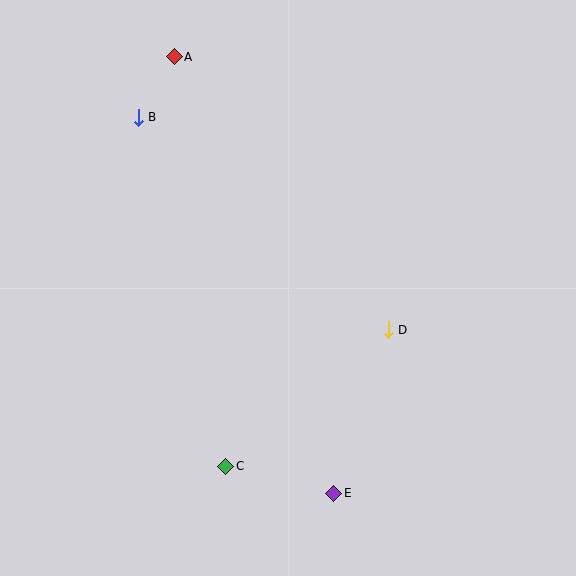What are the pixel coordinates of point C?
Point C is at (226, 466).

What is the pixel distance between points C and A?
The distance between C and A is 413 pixels.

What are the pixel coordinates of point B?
Point B is at (138, 117).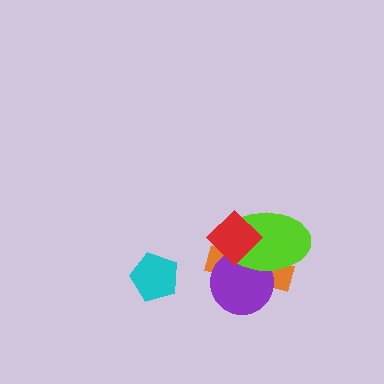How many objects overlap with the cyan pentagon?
0 objects overlap with the cyan pentagon.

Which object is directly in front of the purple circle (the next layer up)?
The lime ellipse is directly in front of the purple circle.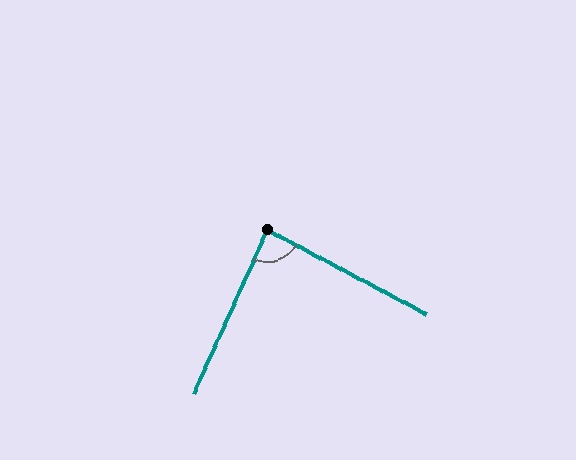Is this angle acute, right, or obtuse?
It is approximately a right angle.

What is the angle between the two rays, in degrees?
Approximately 86 degrees.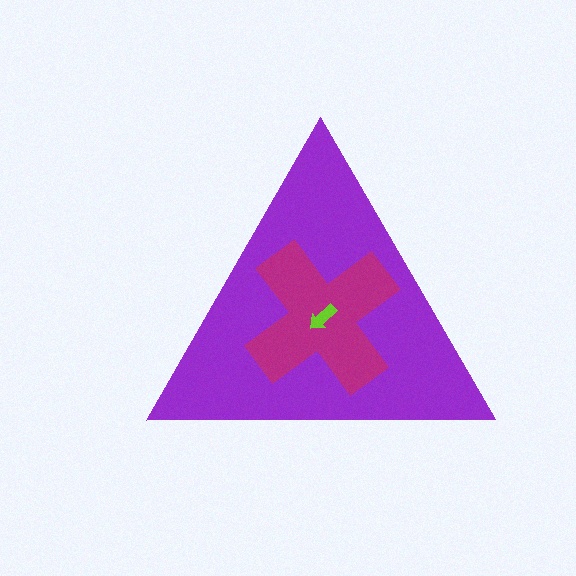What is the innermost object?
The lime arrow.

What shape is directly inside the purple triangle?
The magenta cross.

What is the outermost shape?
The purple triangle.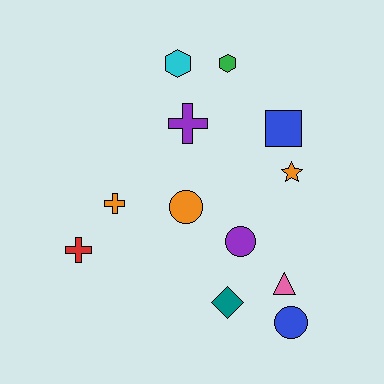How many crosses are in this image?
There are 3 crosses.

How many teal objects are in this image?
There is 1 teal object.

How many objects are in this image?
There are 12 objects.